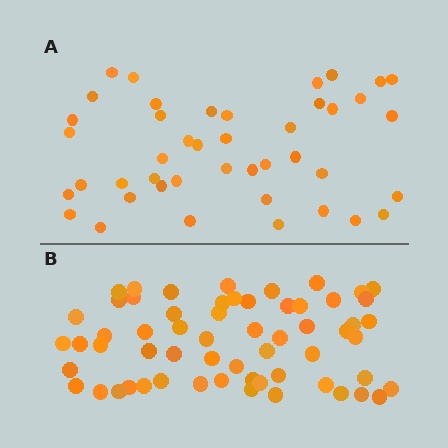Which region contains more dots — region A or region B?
Region B (the bottom region) has more dots.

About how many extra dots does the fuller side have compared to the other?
Region B has approximately 15 more dots than region A.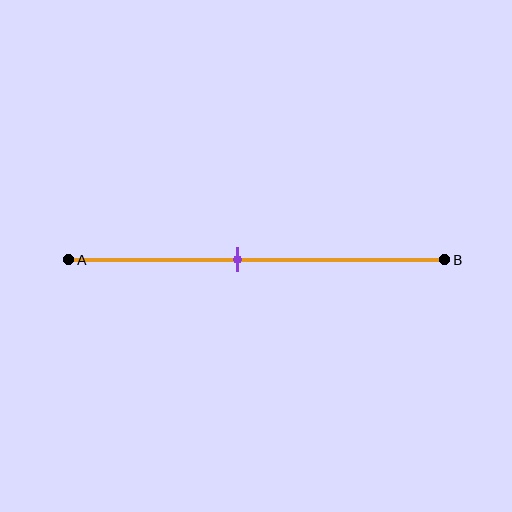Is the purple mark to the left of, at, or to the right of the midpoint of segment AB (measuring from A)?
The purple mark is to the left of the midpoint of segment AB.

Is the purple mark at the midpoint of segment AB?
No, the mark is at about 45% from A, not at the 50% midpoint.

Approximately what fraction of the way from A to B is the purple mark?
The purple mark is approximately 45% of the way from A to B.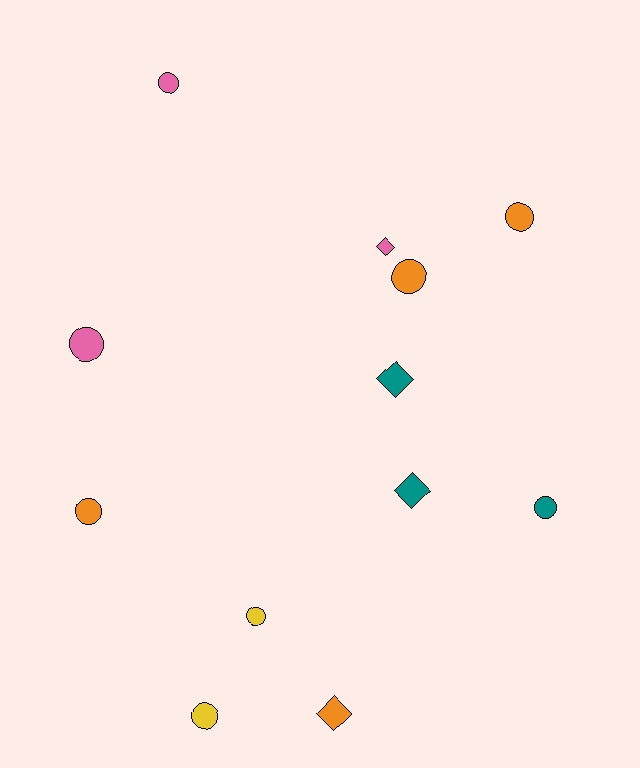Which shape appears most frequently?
Circle, with 8 objects.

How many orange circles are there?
There are 3 orange circles.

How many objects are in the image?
There are 12 objects.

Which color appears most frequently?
Orange, with 4 objects.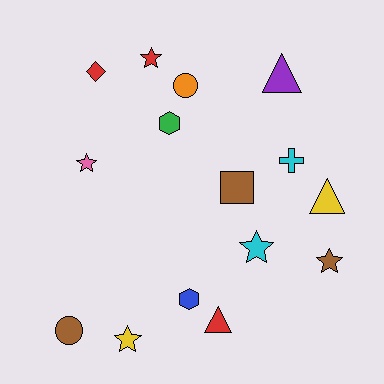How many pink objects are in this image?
There is 1 pink object.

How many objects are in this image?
There are 15 objects.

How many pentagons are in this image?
There are no pentagons.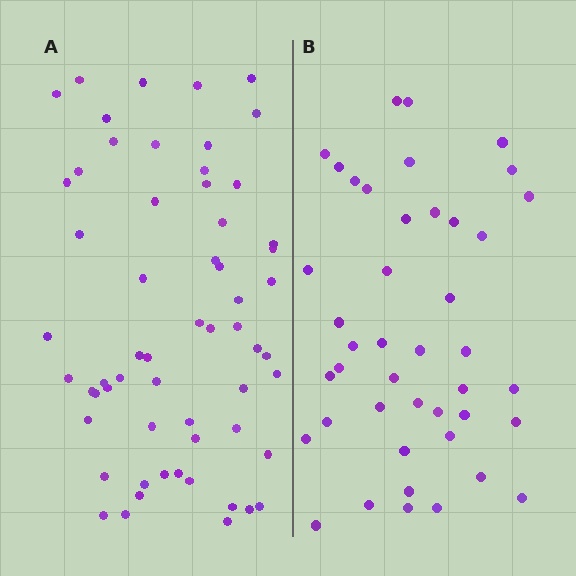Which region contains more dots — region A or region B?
Region A (the left region) has more dots.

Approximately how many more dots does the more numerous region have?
Region A has approximately 15 more dots than region B.